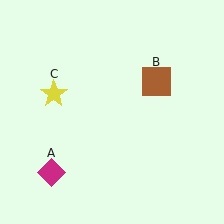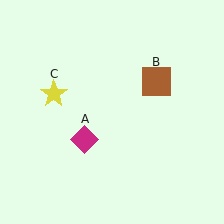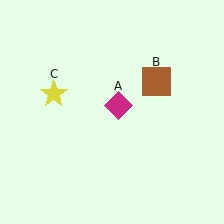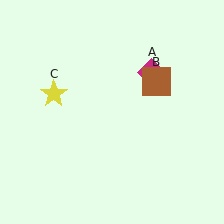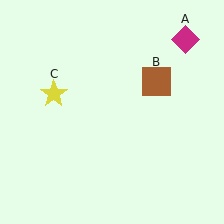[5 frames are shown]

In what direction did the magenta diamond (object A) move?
The magenta diamond (object A) moved up and to the right.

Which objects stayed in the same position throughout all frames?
Brown square (object B) and yellow star (object C) remained stationary.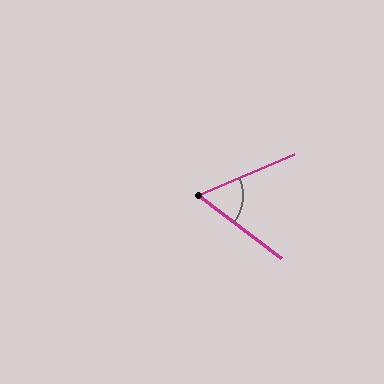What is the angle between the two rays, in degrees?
Approximately 61 degrees.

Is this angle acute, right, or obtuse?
It is acute.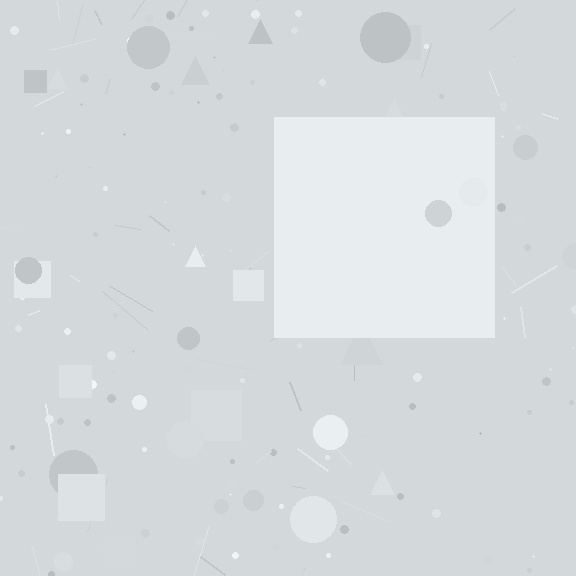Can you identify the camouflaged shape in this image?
The camouflaged shape is a square.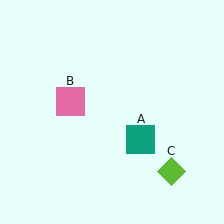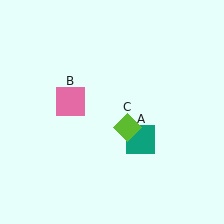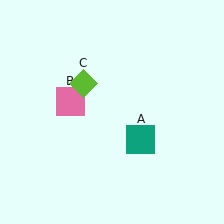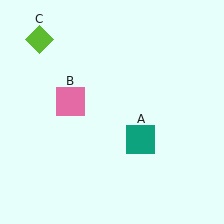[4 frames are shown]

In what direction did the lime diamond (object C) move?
The lime diamond (object C) moved up and to the left.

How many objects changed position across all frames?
1 object changed position: lime diamond (object C).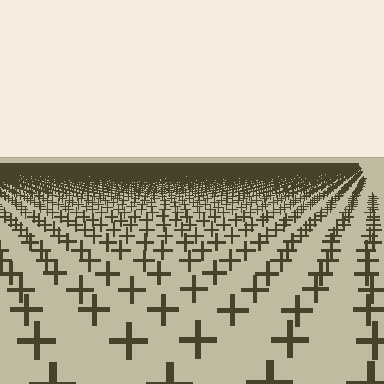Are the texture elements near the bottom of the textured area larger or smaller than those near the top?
Larger. Near the bottom, elements are closer to the viewer and appear at a bigger on-screen size.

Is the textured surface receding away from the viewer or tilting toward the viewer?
The surface is receding away from the viewer. Texture elements get smaller and denser toward the top.